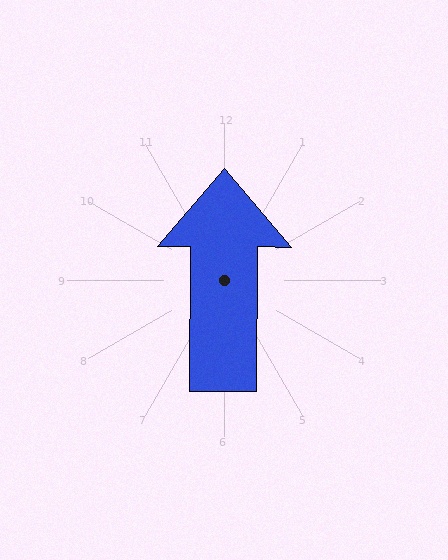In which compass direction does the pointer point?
North.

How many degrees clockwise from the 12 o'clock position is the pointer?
Approximately 0 degrees.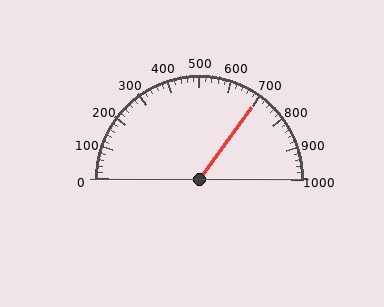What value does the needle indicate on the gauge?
The needle indicates approximately 700.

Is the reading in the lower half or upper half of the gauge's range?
The reading is in the upper half of the range (0 to 1000).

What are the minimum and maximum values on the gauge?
The gauge ranges from 0 to 1000.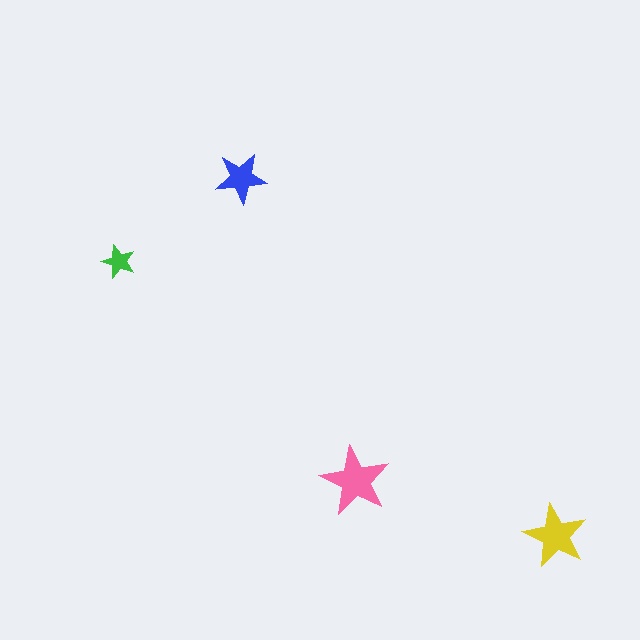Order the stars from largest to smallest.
the pink one, the yellow one, the blue one, the green one.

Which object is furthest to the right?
The yellow star is rightmost.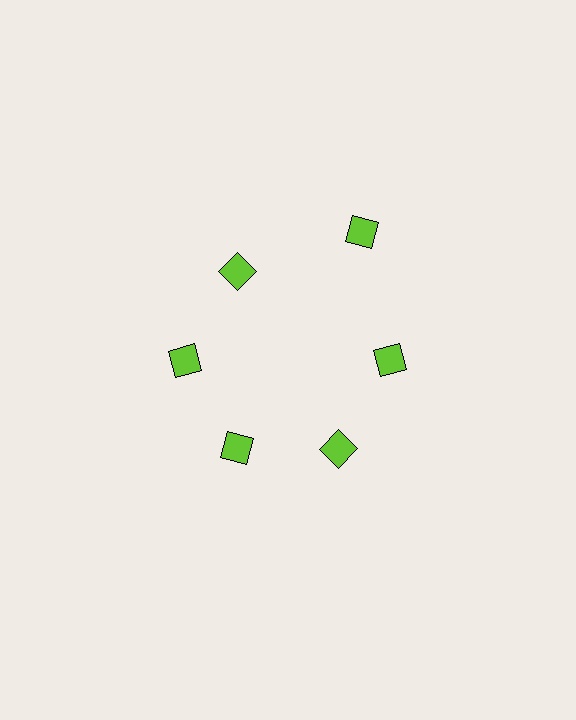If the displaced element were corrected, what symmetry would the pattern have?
It would have 6-fold rotational symmetry — the pattern would map onto itself every 60 degrees.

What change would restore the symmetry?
The symmetry would be restored by moving it inward, back onto the ring so that all 6 diamonds sit at equal angles and equal distance from the center.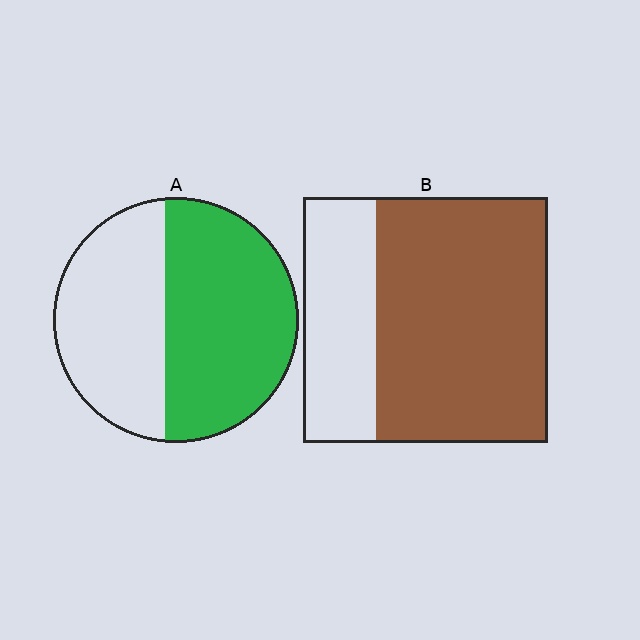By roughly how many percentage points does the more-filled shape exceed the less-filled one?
By roughly 15 percentage points (B over A).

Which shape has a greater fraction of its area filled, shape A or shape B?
Shape B.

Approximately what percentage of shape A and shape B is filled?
A is approximately 55% and B is approximately 70%.